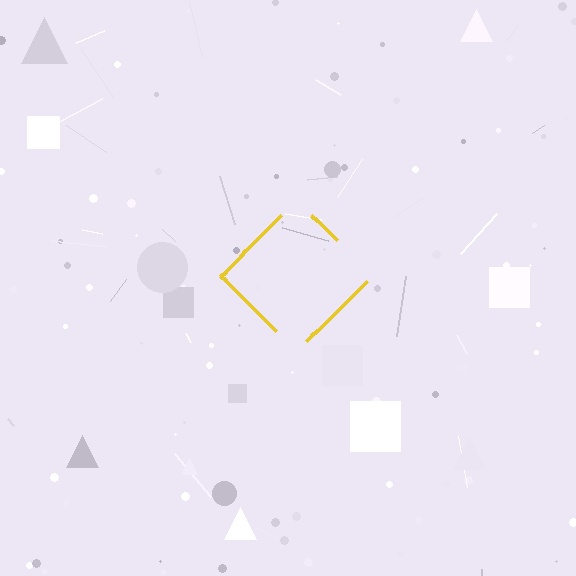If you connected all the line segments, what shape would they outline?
They would outline a diamond.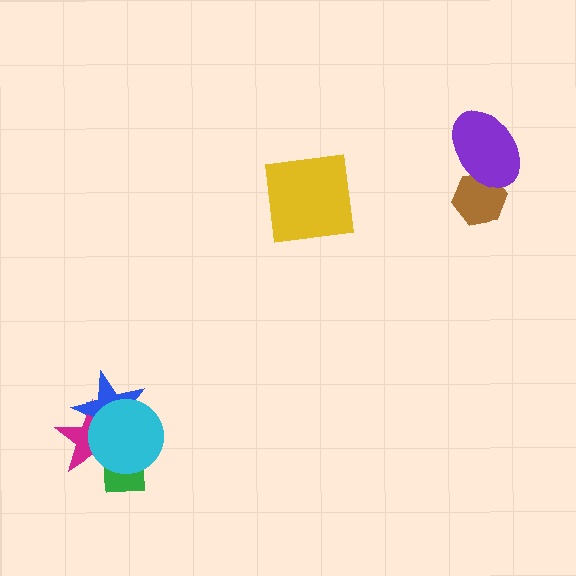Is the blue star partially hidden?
Yes, it is partially covered by another shape.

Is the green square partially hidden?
Yes, it is partially covered by another shape.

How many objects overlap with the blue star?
2 objects overlap with the blue star.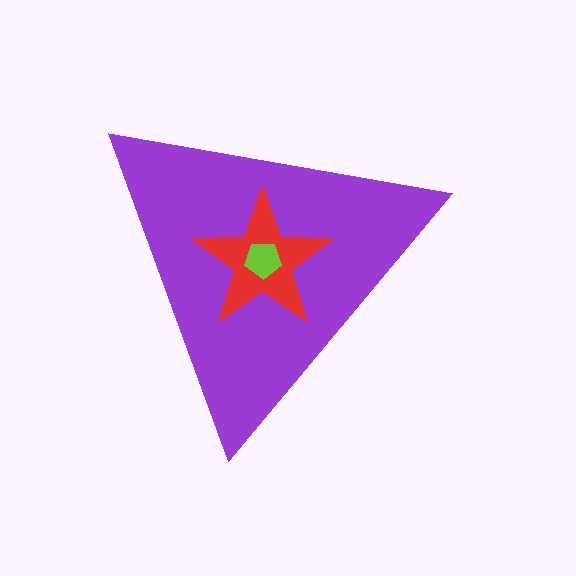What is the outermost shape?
The purple triangle.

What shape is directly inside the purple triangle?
The red star.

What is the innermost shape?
The lime pentagon.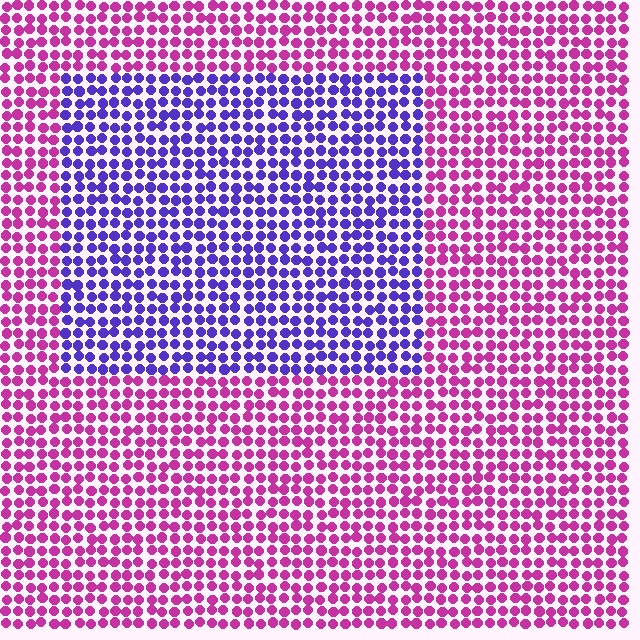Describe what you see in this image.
The image is filled with small magenta elements in a uniform arrangement. A rectangle-shaped region is visible where the elements are tinted to a slightly different hue, forming a subtle color boundary.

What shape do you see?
I see a rectangle.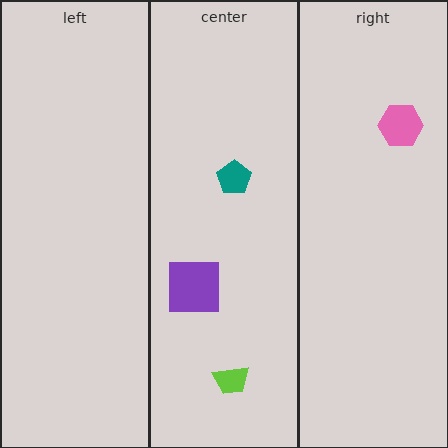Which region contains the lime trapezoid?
The center region.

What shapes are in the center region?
The lime trapezoid, the purple square, the teal pentagon.